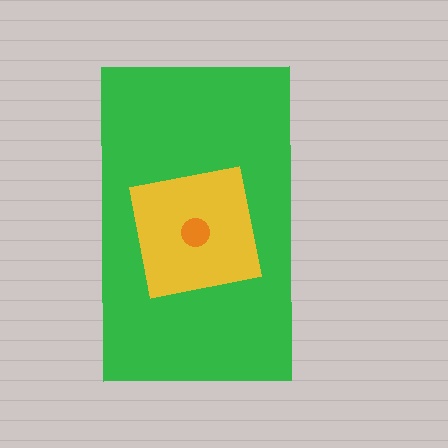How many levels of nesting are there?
3.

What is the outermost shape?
The green rectangle.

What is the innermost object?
The orange circle.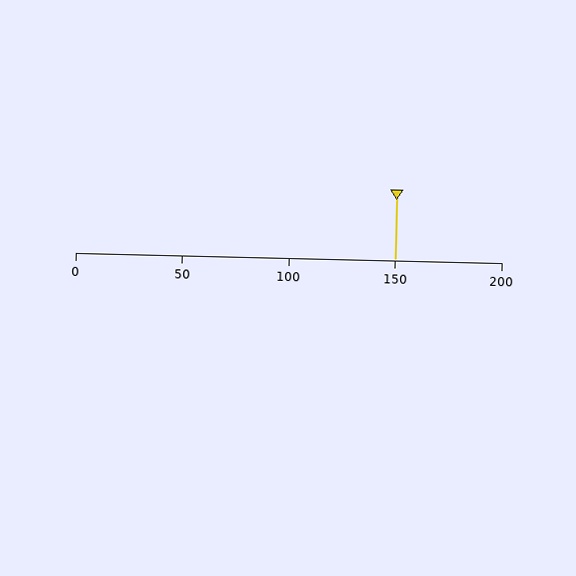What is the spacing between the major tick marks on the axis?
The major ticks are spaced 50 apart.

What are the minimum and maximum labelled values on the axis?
The axis runs from 0 to 200.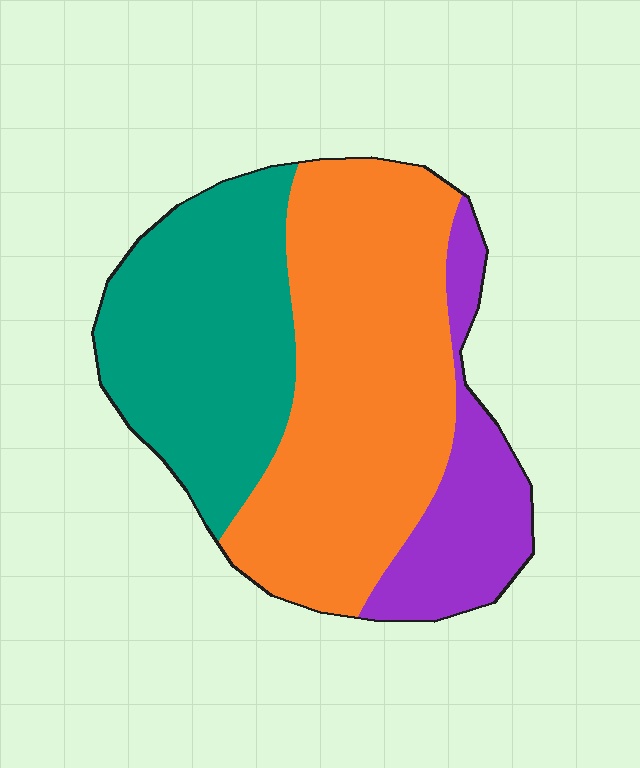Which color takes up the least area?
Purple, at roughly 15%.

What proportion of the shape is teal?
Teal covers 34% of the shape.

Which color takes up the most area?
Orange, at roughly 50%.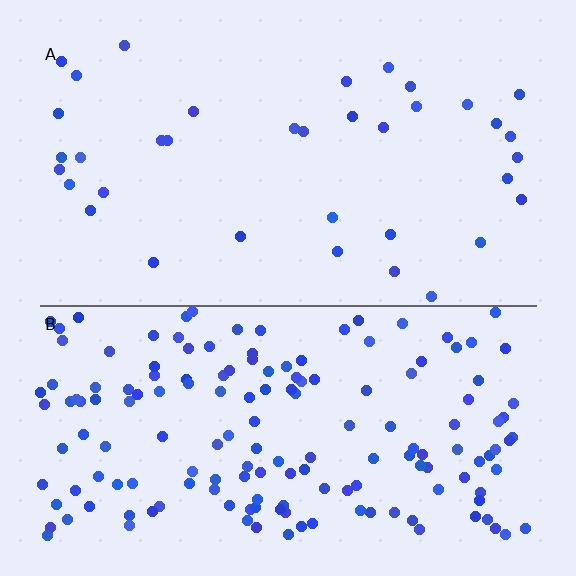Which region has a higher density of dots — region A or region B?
B (the bottom).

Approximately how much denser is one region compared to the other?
Approximately 4.5× — region B over region A.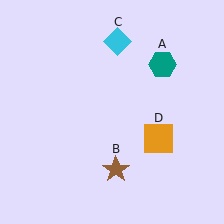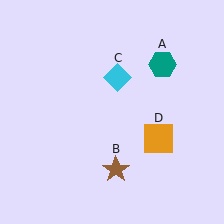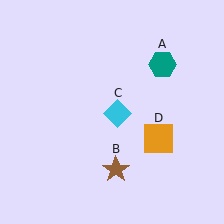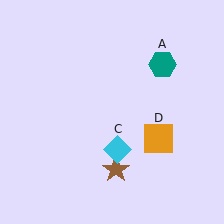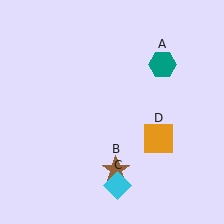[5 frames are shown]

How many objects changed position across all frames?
1 object changed position: cyan diamond (object C).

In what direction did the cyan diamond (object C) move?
The cyan diamond (object C) moved down.